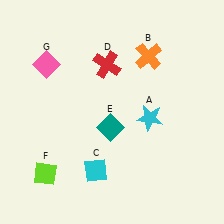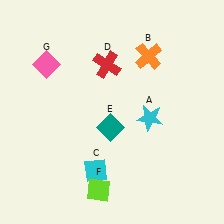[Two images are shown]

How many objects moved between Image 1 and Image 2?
1 object moved between the two images.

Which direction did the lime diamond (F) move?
The lime diamond (F) moved right.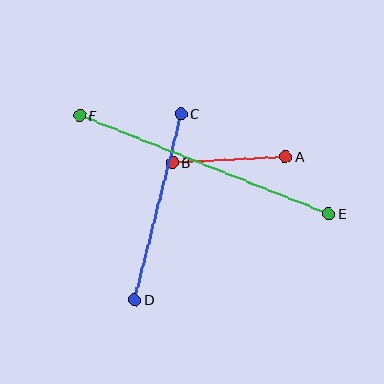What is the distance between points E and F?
The distance is approximately 268 pixels.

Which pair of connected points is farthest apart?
Points E and F are farthest apart.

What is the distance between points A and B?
The distance is approximately 113 pixels.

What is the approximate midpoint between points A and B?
The midpoint is at approximately (229, 160) pixels.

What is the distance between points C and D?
The distance is approximately 191 pixels.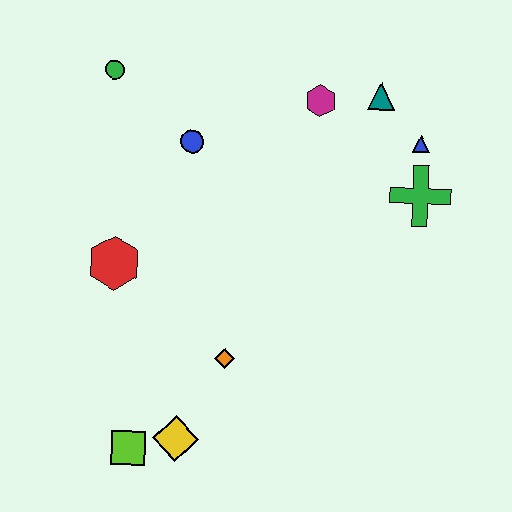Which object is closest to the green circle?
The blue circle is closest to the green circle.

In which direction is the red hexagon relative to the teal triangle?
The red hexagon is to the left of the teal triangle.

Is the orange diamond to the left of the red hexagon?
No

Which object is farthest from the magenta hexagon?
The lime square is farthest from the magenta hexagon.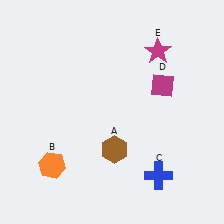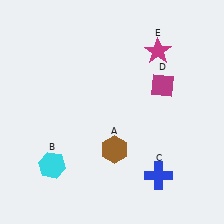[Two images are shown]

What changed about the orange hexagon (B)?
In Image 1, B is orange. In Image 2, it changed to cyan.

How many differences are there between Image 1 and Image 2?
There is 1 difference between the two images.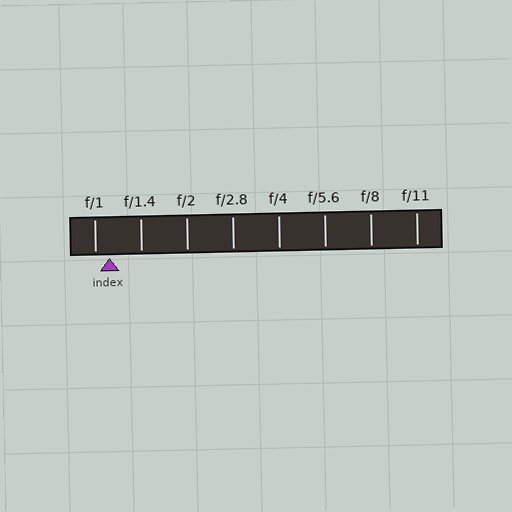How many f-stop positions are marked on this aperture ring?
There are 8 f-stop positions marked.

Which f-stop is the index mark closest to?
The index mark is closest to f/1.